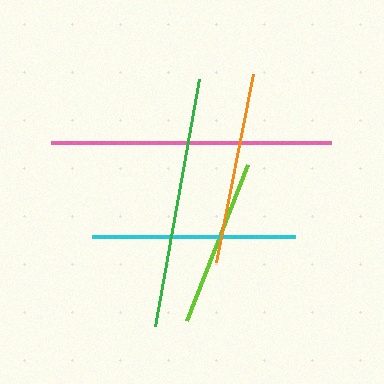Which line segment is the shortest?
The lime line is the shortest at approximately 168 pixels.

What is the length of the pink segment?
The pink segment is approximately 280 pixels long.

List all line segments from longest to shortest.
From longest to shortest: pink, green, cyan, orange, lime.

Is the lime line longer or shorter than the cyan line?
The cyan line is longer than the lime line.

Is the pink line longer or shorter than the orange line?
The pink line is longer than the orange line.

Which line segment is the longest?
The pink line is the longest at approximately 280 pixels.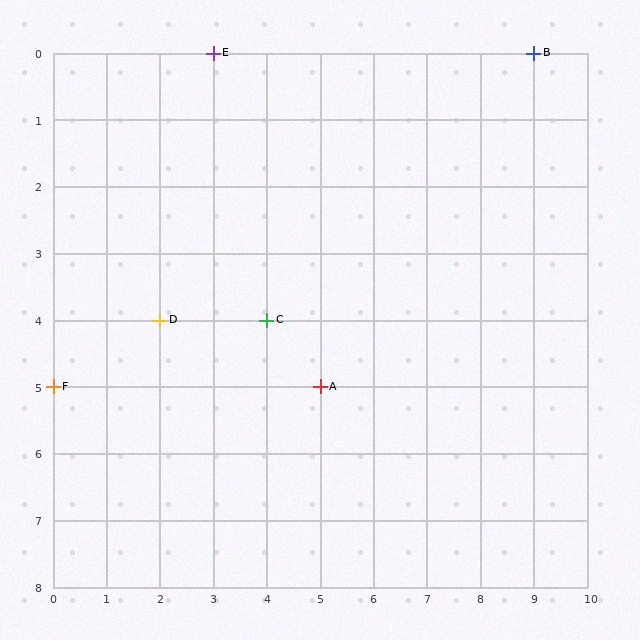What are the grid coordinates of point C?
Point C is at grid coordinates (4, 4).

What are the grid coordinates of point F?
Point F is at grid coordinates (0, 5).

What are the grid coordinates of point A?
Point A is at grid coordinates (5, 5).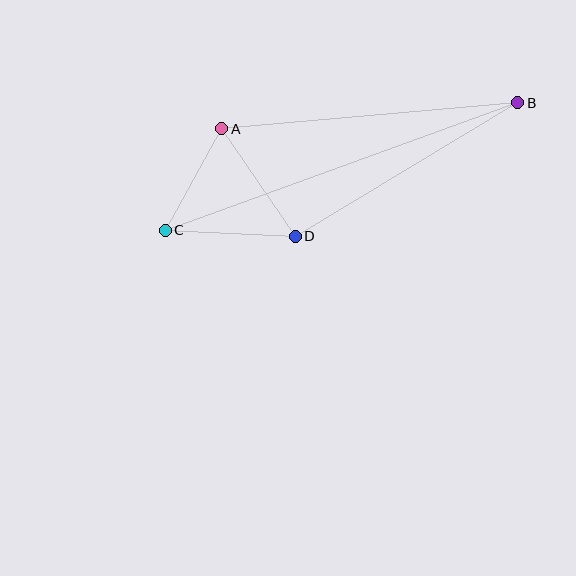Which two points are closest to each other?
Points A and C are closest to each other.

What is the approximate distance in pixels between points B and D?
The distance between B and D is approximately 259 pixels.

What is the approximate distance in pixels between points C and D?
The distance between C and D is approximately 130 pixels.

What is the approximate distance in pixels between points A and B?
The distance between A and B is approximately 297 pixels.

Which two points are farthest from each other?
Points B and C are farthest from each other.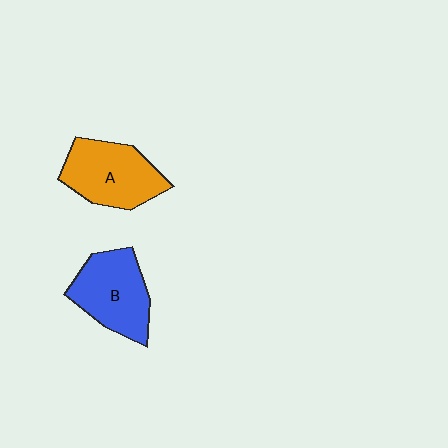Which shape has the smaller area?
Shape B (blue).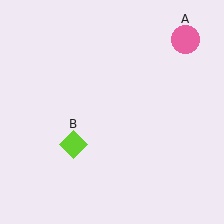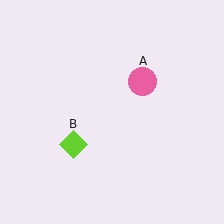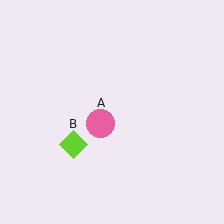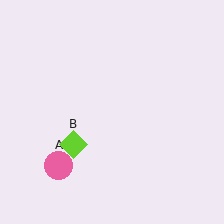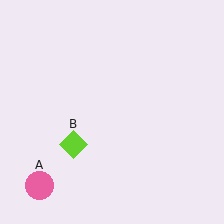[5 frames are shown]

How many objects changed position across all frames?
1 object changed position: pink circle (object A).